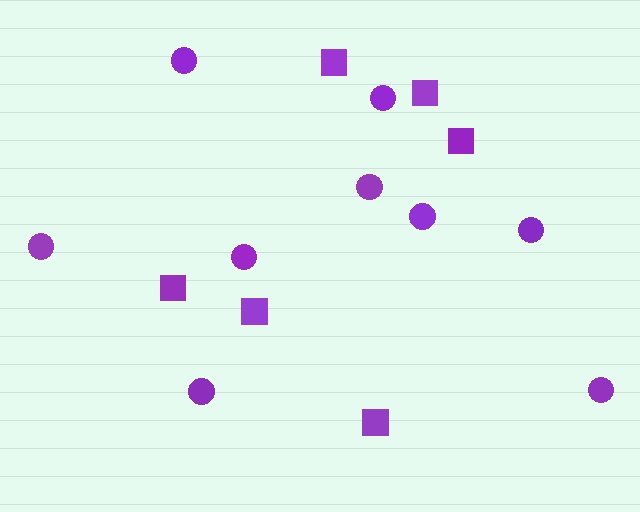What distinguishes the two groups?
There are 2 groups: one group of circles (9) and one group of squares (6).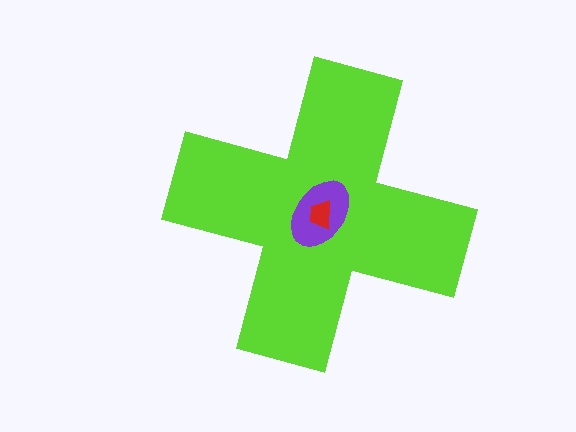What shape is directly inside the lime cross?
The purple ellipse.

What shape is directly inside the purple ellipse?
The red trapezoid.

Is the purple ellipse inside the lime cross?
Yes.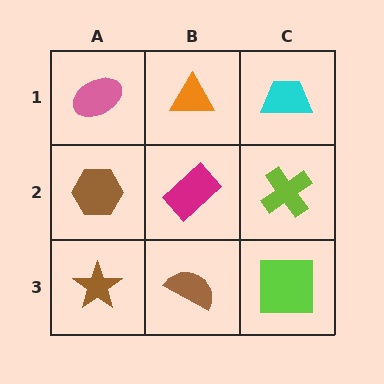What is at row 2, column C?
A lime cross.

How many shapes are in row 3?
3 shapes.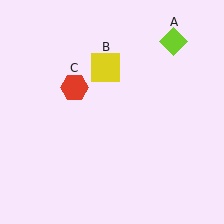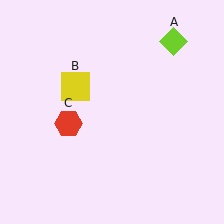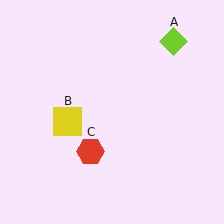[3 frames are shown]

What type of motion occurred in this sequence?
The yellow square (object B), red hexagon (object C) rotated counterclockwise around the center of the scene.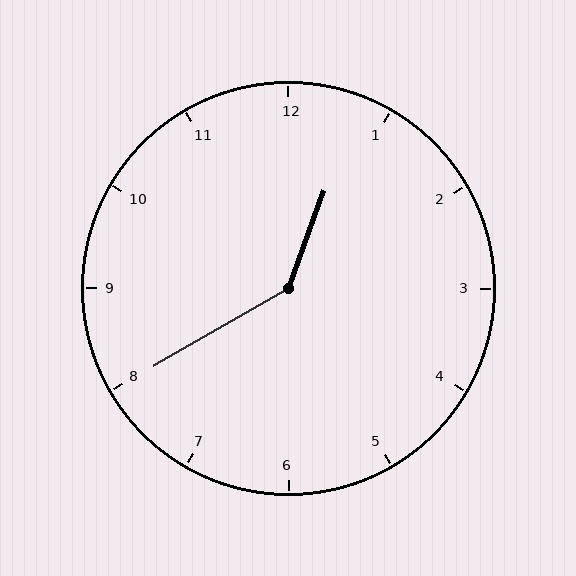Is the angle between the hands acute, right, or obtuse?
It is obtuse.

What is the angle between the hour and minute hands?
Approximately 140 degrees.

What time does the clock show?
12:40.